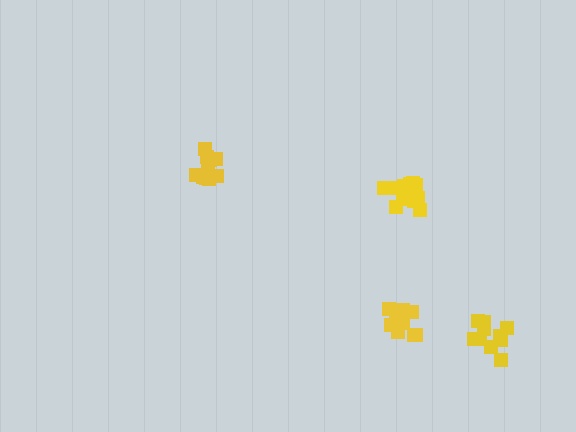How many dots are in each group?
Group 1: 12 dots, Group 2: 14 dots, Group 3: 10 dots, Group 4: 10 dots (46 total).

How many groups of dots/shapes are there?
There are 4 groups.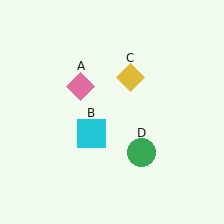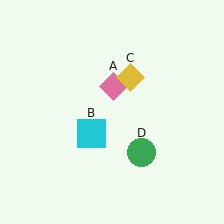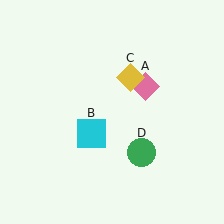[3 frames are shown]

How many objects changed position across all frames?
1 object changed position: pink diamond (object A).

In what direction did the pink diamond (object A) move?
The pink diamond (object A) moved right.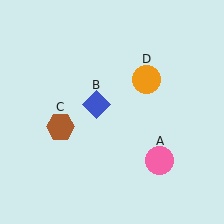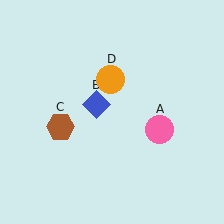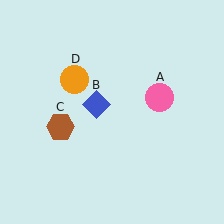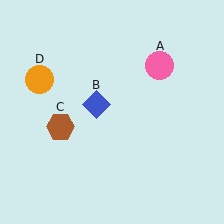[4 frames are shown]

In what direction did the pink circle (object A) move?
The pink circle (object A) moved up.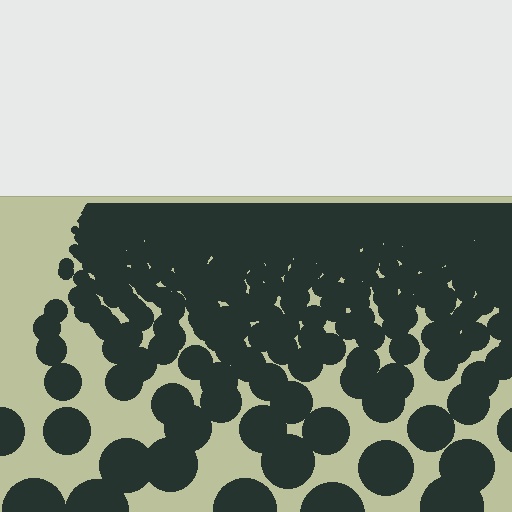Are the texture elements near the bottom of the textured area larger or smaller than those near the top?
Larger. Near the bottom, elements are closer to the viewer and appear at a bigger on-screen size.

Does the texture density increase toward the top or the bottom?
Density increases toward the top.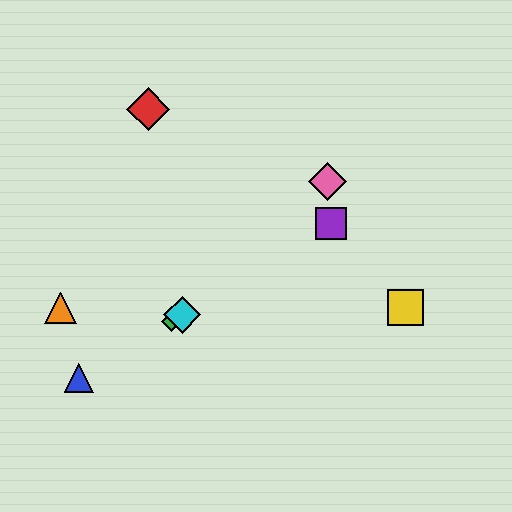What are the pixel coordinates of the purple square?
The purple square is at (331, 223).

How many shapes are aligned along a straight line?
4 shapes (the blue triangle, the green diamond, the purple square, the cyan diamond) are aligned along a straight line.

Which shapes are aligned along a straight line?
The blue triangle, the green diamond, the purple square, the cyan diamond are aligned along a straight line.